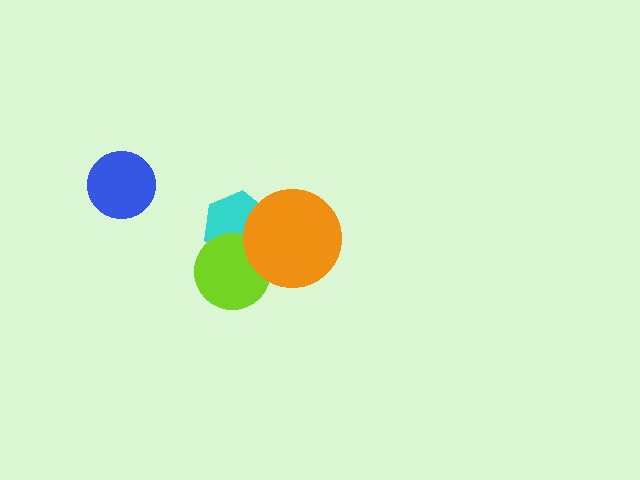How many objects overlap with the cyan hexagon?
2 objects overlap with the cyan hexagon.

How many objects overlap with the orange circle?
2 objects overlap with the orange circle.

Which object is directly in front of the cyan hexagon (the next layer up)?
The lime circle is directly in front of the cyan hexagon.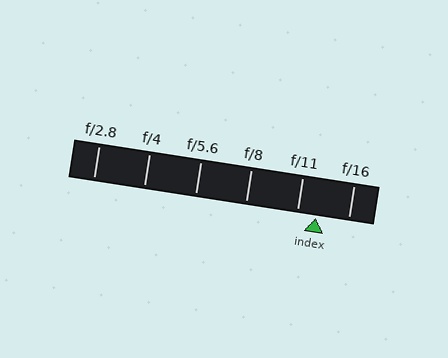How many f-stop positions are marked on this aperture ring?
There are 6 f-stop positions marked.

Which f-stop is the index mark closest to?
The index mark is closest to f/11.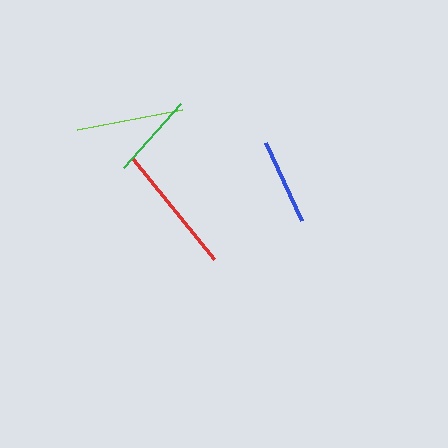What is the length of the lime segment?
The lime segment is approximately 107 pixels long.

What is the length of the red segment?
The red segment is approximately 129 pixels long.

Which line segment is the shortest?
The blue line is the shortest at approximately 86 pixels.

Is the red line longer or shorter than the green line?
The red line is longer than the green line.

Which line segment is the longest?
The red line is the longest at approximately 129 pixels.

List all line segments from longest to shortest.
From longest to shortest: red, lime, green, blue.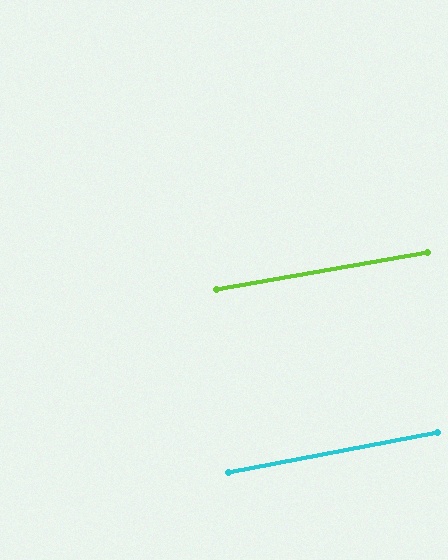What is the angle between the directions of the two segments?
Approximately 1 degree.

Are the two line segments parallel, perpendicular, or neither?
Parallel — their directions differ by only 0.7°.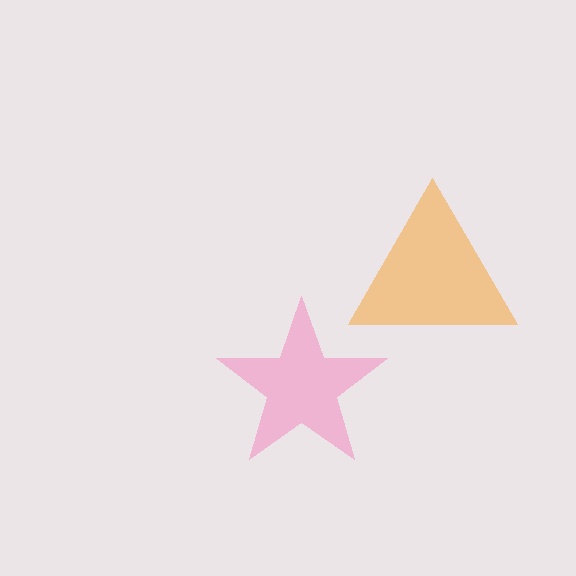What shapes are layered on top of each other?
The layered shapes are: an orange triangle, a pink star.